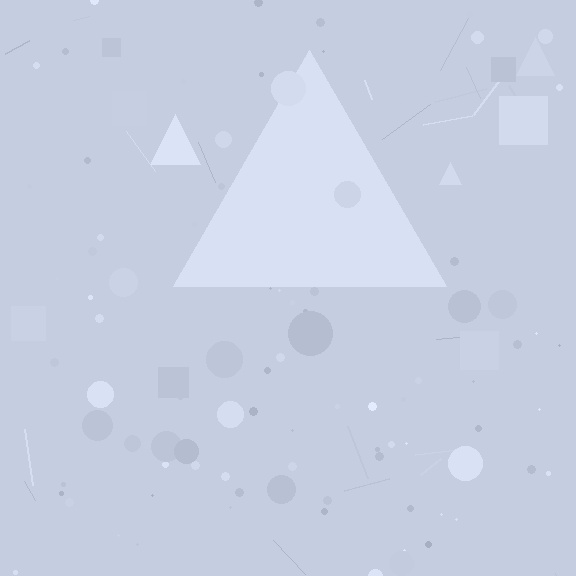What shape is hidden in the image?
A triangle is hidden in the image.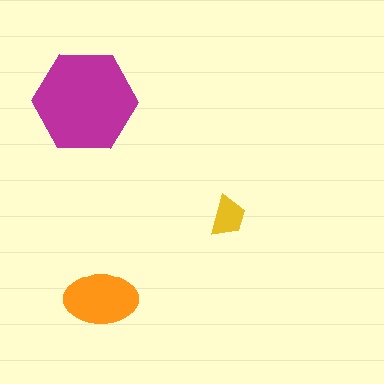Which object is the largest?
The magenta hexagon.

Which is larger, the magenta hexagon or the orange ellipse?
The magenta hexagon.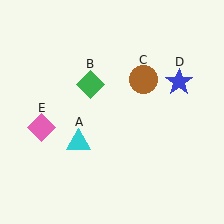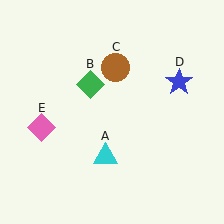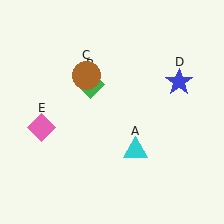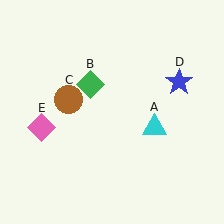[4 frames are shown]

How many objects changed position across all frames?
2 objects changed position: cyan triangle (object A), brown circle (object C).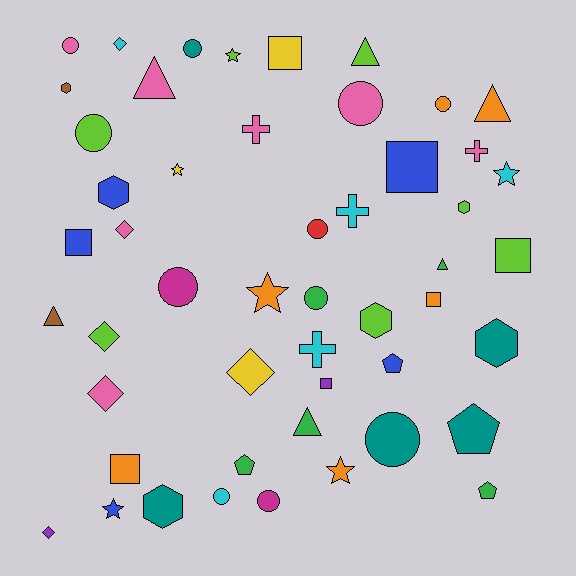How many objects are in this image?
There are 50 objects.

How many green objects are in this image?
There are 5 green objects.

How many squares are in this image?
There are 7 squares.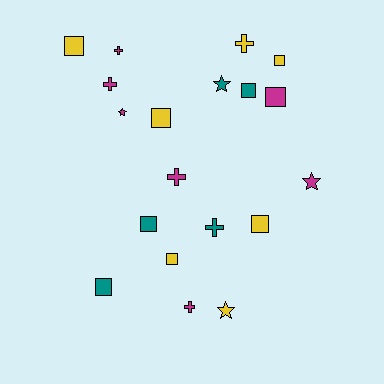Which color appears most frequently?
Yellow, with 7 objects.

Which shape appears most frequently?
Square, with 9 objects.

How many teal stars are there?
There is 1 teal star.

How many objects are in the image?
There are 19 objects.